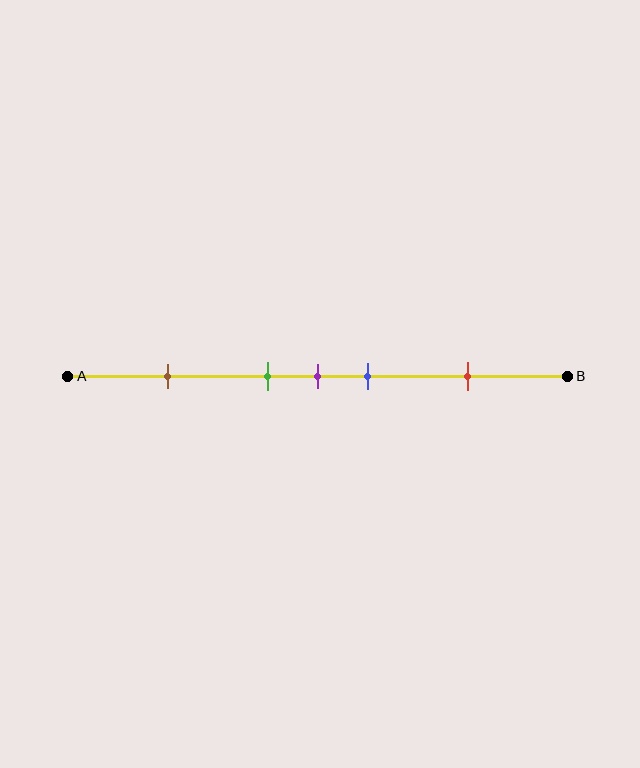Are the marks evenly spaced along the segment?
No, the marks are not evenly spaced.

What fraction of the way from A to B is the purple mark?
The purple mark is approximately 50% (0.5) of the way from A to B.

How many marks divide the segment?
There are 5 marks dividing the segment.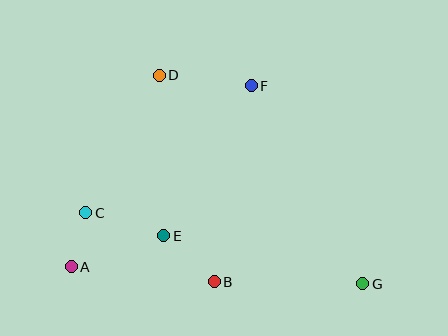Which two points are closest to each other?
Points A and C are closest to each other.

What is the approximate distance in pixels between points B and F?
The distance between B and F is approximately 199 pixels.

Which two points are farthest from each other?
Points A and G are farthest from each other.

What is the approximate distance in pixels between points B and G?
The distance between B and G is approximately 149 pixels.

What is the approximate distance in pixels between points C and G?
The distance between C and G is approximately 286 pixels.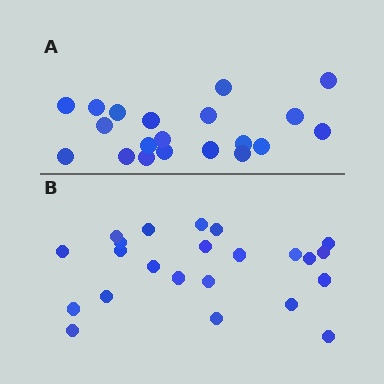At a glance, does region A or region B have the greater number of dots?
Region B (the bottom region) has more dots.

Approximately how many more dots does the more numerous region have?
Region B has just a few more — roughly 2 or 3 more dots than region A.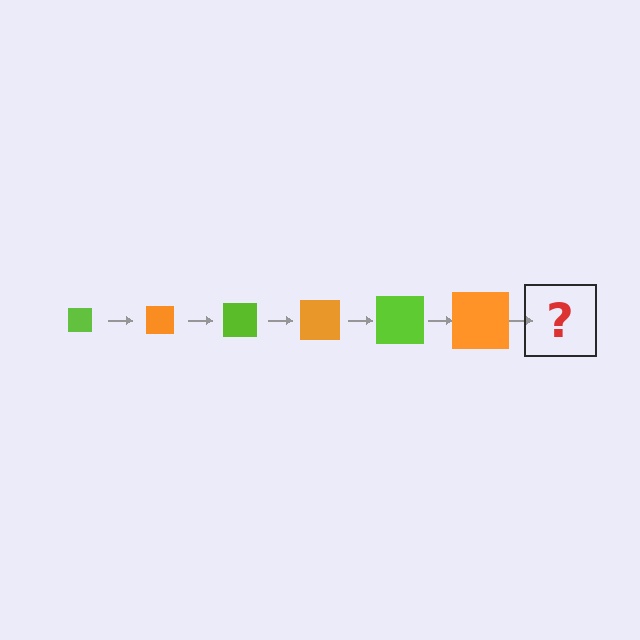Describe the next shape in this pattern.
It should be a lime square, larger than the previous one.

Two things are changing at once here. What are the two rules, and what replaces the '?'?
The two rules are that the square grows larger each step and the color cycles through lime and orange. The '?' should be a lime square, larger than the previous one.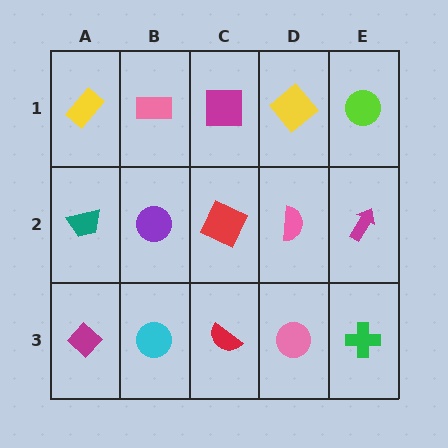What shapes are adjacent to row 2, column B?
A pink rectangle (row 1, column B), a cyan circle (row 3, column B), a teal trapezoid (row 2, column A), a red square (row 2, column C).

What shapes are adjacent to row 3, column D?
A pink semicircle (row 2, column D), a red semicircle (row 3, column C), a green cross (row 3, column E).